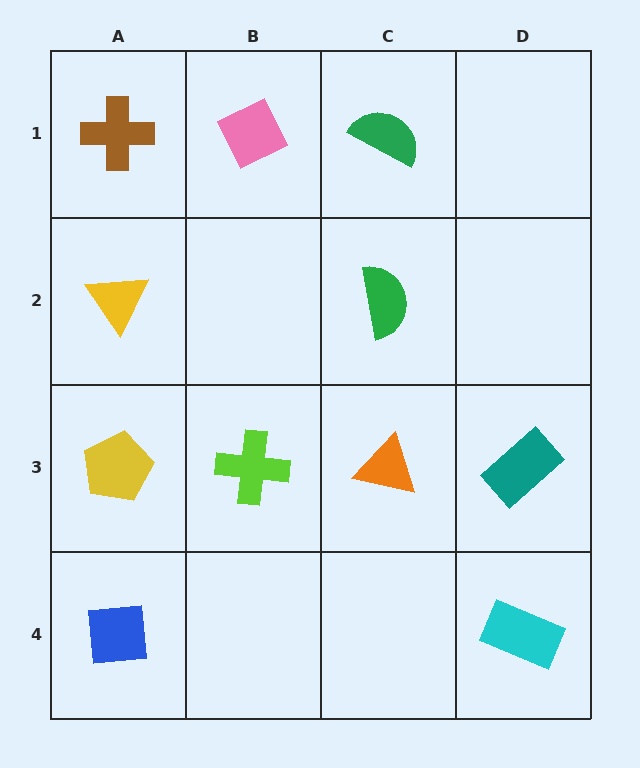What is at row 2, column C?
A green semicircle.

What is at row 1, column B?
A pink diamond.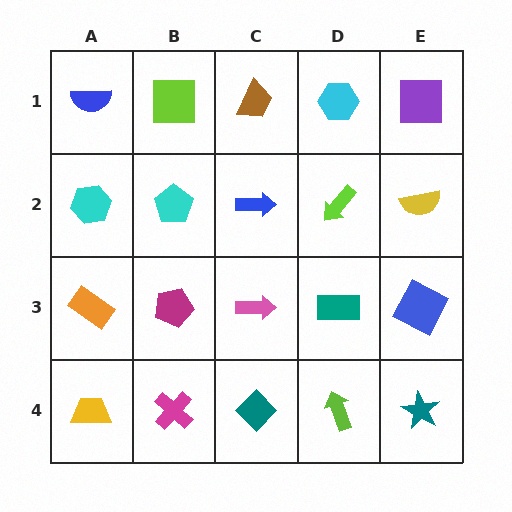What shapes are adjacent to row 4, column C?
A pink arrow (row 3, column C), a magenta cross (row 4, column B), a lime arrow (row 4, column D).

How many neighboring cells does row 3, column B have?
4.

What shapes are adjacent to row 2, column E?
A purple square (row 1, column E), a blue square (row 3, column E), a lime arrow (row 2, column D).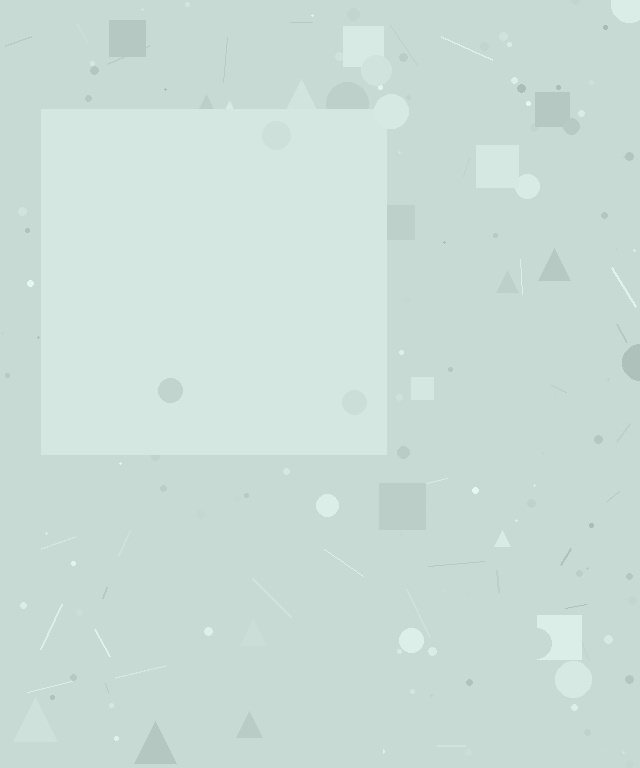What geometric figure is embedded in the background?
A square is embedded in the background.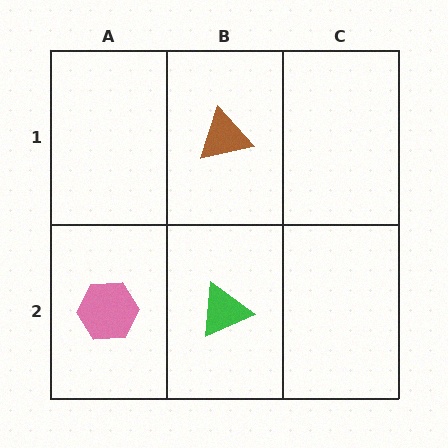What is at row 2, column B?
A green triangle.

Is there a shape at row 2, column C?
No, that cell is empty.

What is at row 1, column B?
A brown triangle.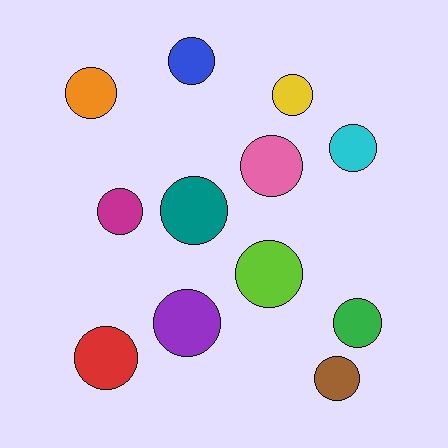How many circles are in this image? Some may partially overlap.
There are 12 circles.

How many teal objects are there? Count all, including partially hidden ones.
There is 1 teal object.